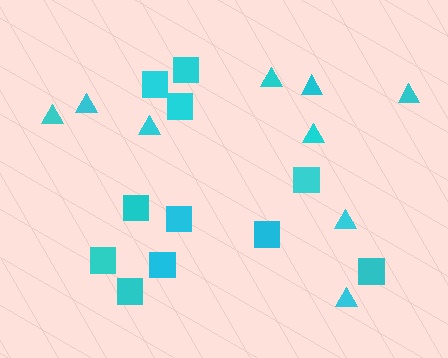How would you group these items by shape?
There are 2 groups: one group of triangles (9) and one group of squares (11).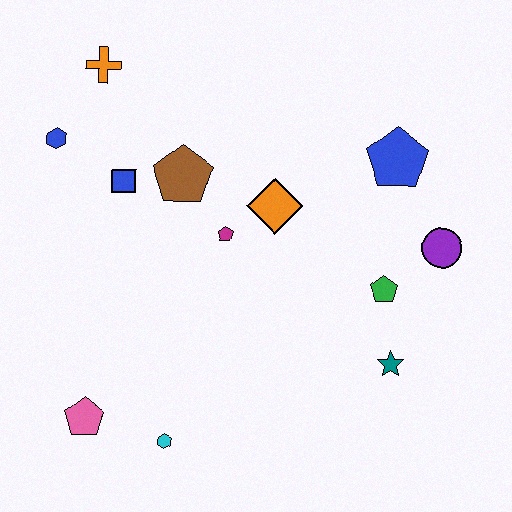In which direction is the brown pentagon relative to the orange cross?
The brown pentagon is below the orange cross.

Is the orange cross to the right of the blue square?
No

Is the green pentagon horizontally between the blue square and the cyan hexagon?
No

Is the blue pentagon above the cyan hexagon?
Yes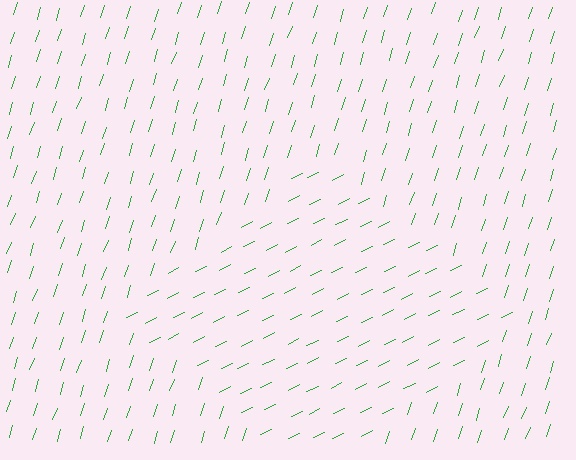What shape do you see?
I see a diamond.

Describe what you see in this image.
The image is filled with small green line segments. A diamond region in the image has lines oriented differently from the surrounding lines, creating a visible texture boundary.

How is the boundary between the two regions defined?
The boundary is defined purely by a change in line orientation (approximately 45 degrees difference). All lines are the same color and thickness.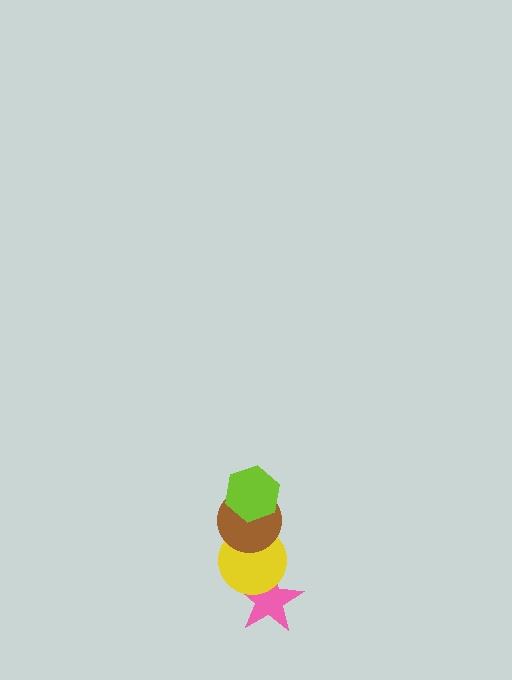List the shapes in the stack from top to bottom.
From top to bottom: the lime hexagon, the brown circle, the yellow circle, the pink star.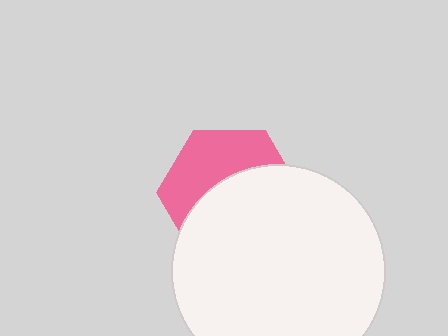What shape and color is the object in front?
The object in front is a white circle.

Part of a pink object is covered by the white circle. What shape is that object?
It is a hexagon.